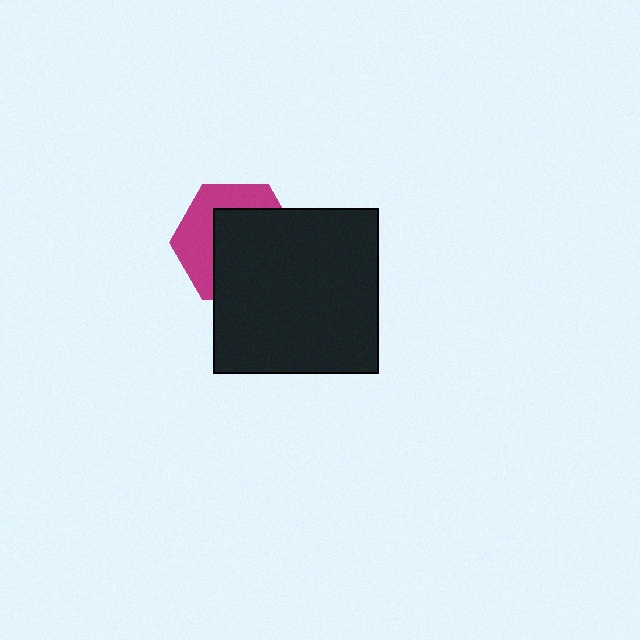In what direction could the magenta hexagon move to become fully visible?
The magenta hexagon could move toward the upper-left. That would shift it out from behind the black square entirely.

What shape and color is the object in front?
The object in front is a black square.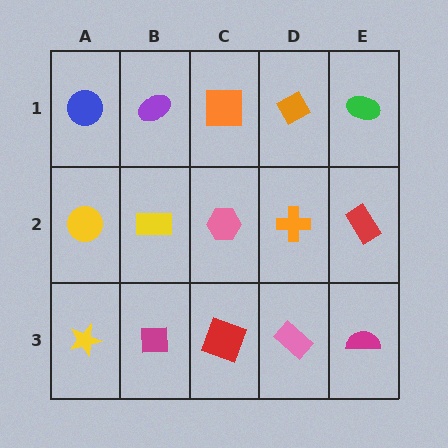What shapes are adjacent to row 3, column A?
A yellow circle (row 2, column A), a magenta square (row 3, column B).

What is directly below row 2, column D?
A pink rectangle.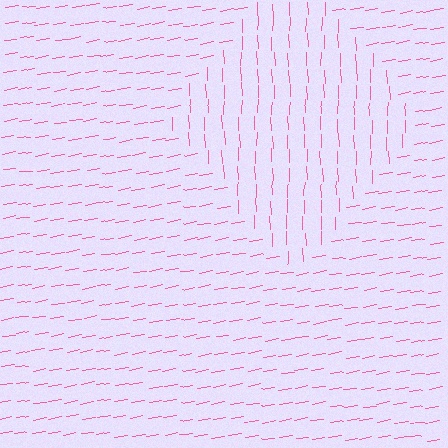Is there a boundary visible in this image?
Yes, there is a texture boundary formed by a change in line orientation.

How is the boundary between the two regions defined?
The boundary is defined purely by a change in line orientation (approximately 82 degrees difference). All lines are the same color and thickness.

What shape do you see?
I see a diamond.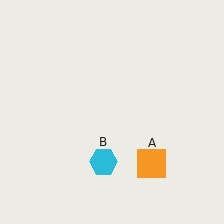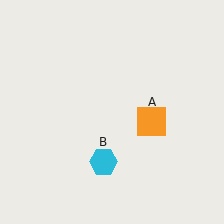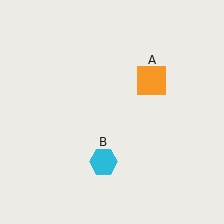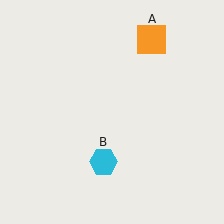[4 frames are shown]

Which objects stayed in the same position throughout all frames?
Cyan hexagon (object B) remained stationary.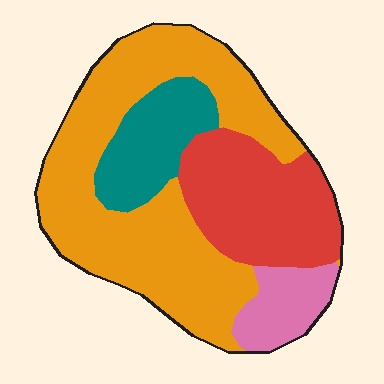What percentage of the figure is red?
Red covers about 25% of the figure.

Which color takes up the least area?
Pink, at roughly 10%.